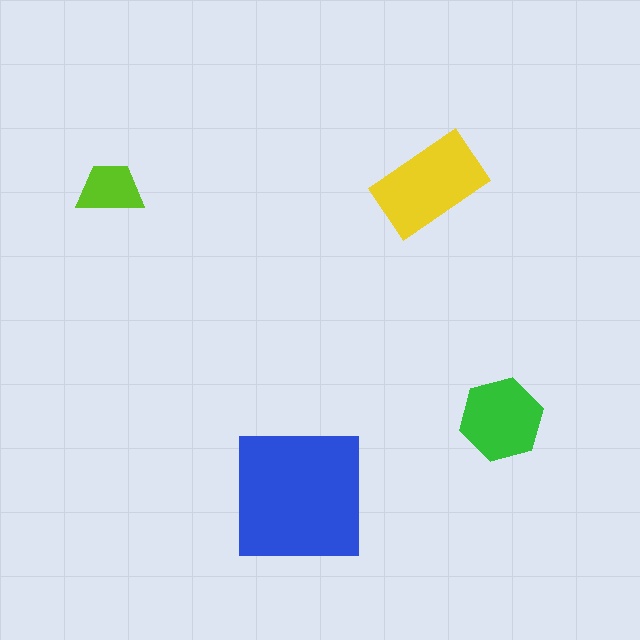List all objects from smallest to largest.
The lime trapezoid, the green hexagon, the yellow rectangle, the blue square.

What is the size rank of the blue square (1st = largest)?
1st.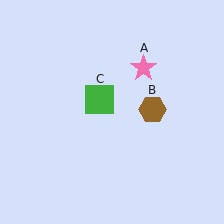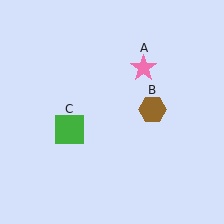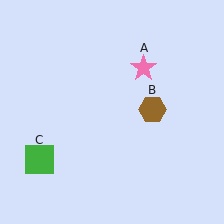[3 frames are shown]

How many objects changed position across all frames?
1 object changed position: green square (object C).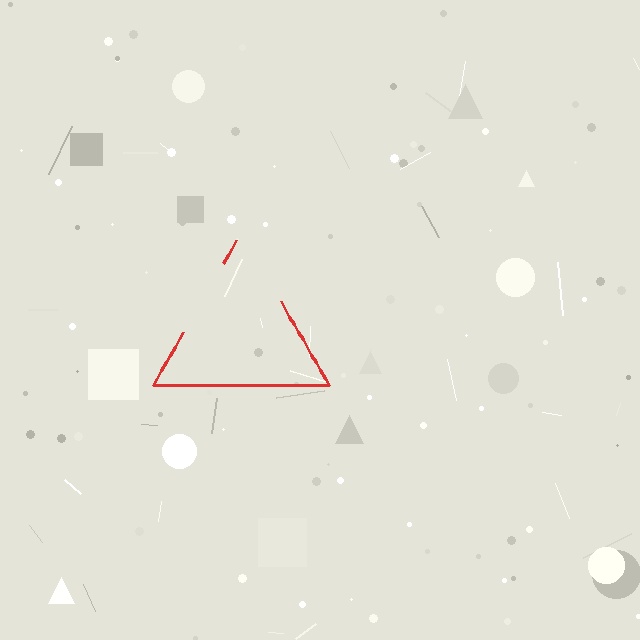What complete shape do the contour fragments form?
The contour fragments form a triangle.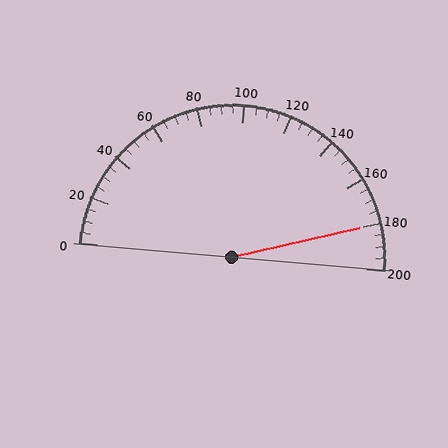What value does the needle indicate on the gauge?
The needle indicates approximately 180.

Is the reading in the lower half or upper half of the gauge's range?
The reading is in the upper half of the range (0 to 200).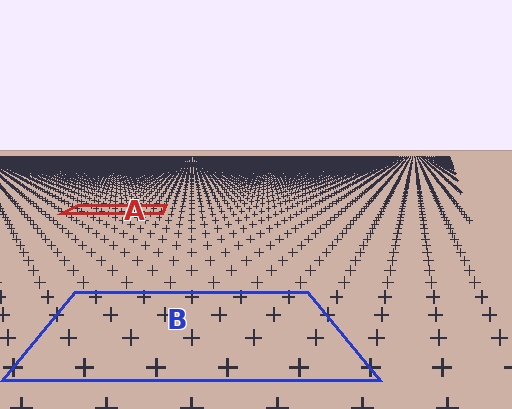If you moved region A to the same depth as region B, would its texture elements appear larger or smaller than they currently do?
They would appear larger. At a closer depth, the same texture elements are projected at a bigger on-screen size.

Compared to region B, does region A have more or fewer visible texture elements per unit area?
Region A has more texture elements per unit area — they are packed more densely because it is farther away.